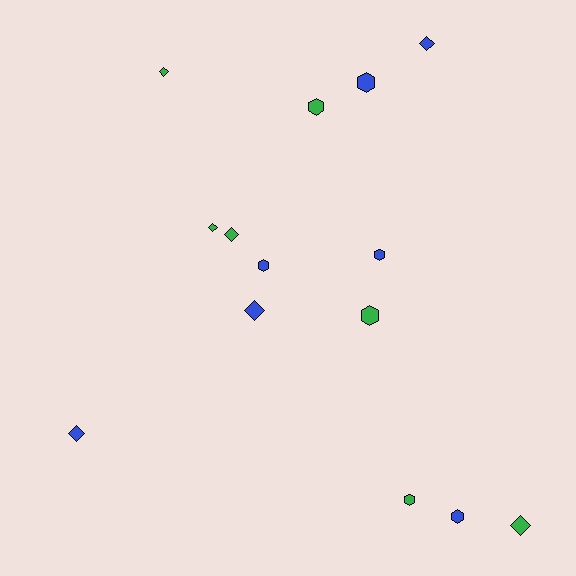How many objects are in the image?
There are 14 objects.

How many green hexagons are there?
There are 3 green hexagons.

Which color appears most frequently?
Blue, with 7 objects.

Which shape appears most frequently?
Hexagon, with 7 objects.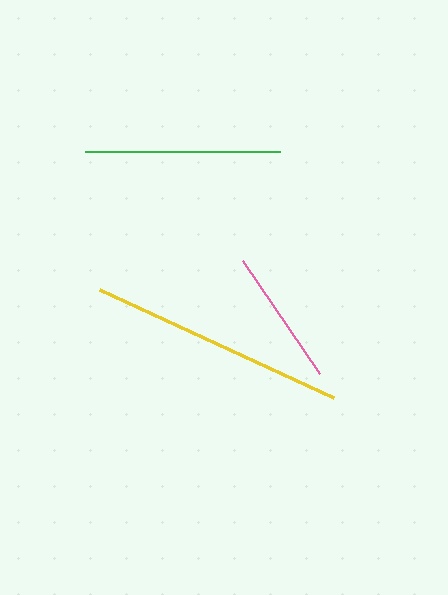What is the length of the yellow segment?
The yellow segment is approximately 259 pixels long.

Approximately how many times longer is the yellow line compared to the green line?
The yellow line is approximately 1.3 times the length of the green line.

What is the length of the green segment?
The green segment is approximately 194 pixels long.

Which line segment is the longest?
The yellow line is the longest at approximately 259 pixels.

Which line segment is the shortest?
The pink line is the shortest at approximately 136 pixels.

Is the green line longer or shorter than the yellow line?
The yellow line is longer than the green line.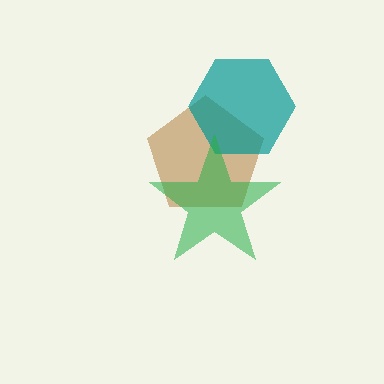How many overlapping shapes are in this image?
There are 3 overlapping shapes in the image.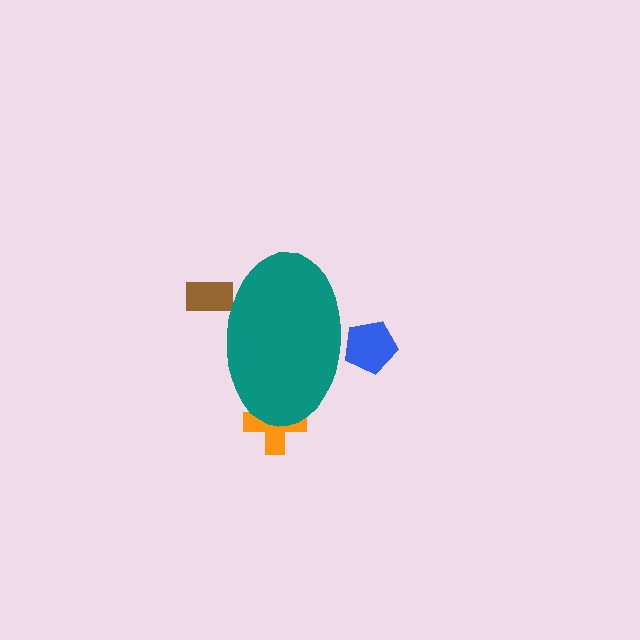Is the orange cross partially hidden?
Yes, the orange cross is partially hidden behind the teal ellipse.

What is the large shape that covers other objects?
A teal ellipse.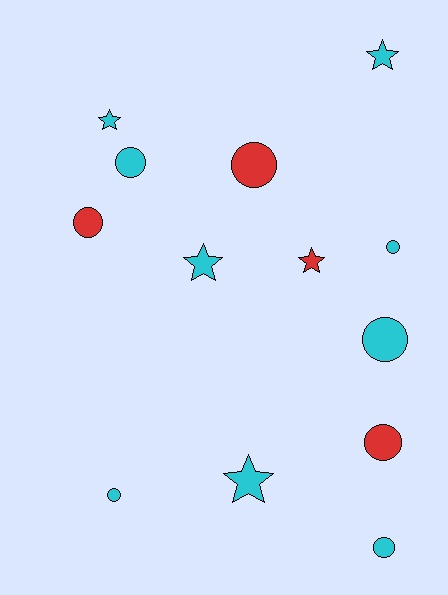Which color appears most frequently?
Cyan, with 9 objects.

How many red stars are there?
There is 1 red star.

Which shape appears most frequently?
Circle, with 8 objects.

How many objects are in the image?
There are 13 objects.